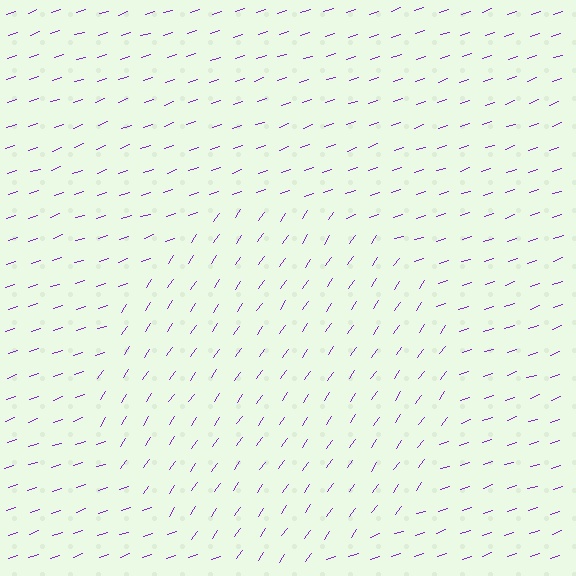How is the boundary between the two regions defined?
The boundary is defined purely by a change in line orientation (approximately 37 degrees difference). All lines are the same color and thickness.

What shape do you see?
I see a circle.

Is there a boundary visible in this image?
Yes, there is a texture boundary formed by a change in line orientation.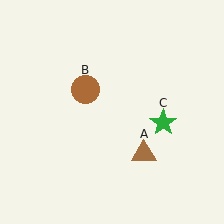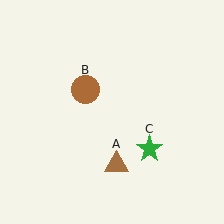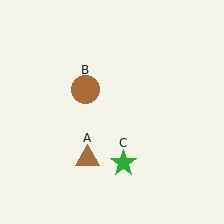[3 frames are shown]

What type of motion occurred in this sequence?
The brown triangle (object A), green star (object C) rotated clockwise around the center of the scene.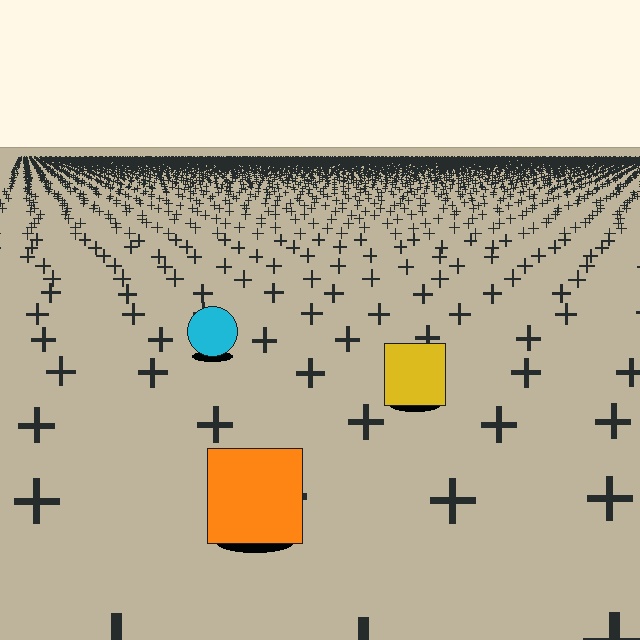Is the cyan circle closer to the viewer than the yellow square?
No. The yellow square is closer — you can tell from the texture gradient: the ground texture is coarser near it.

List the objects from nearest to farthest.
From nearest to farthest: the orange square, the yellow square, the cyan circle.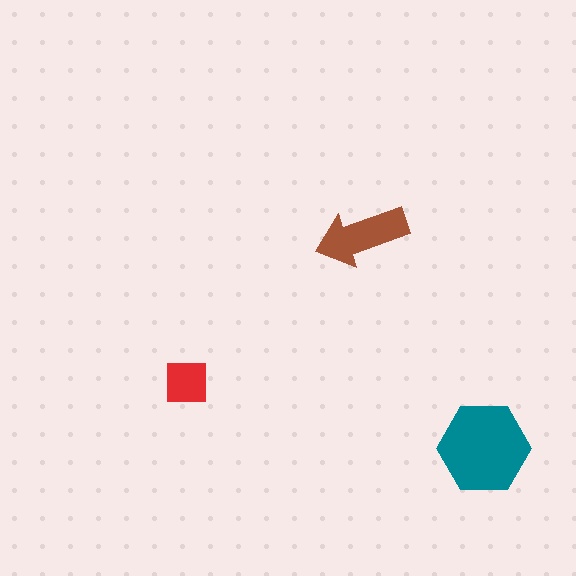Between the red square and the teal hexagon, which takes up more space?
The teal hexagon.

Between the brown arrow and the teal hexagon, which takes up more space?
The teal hexagon.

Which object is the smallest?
The red square.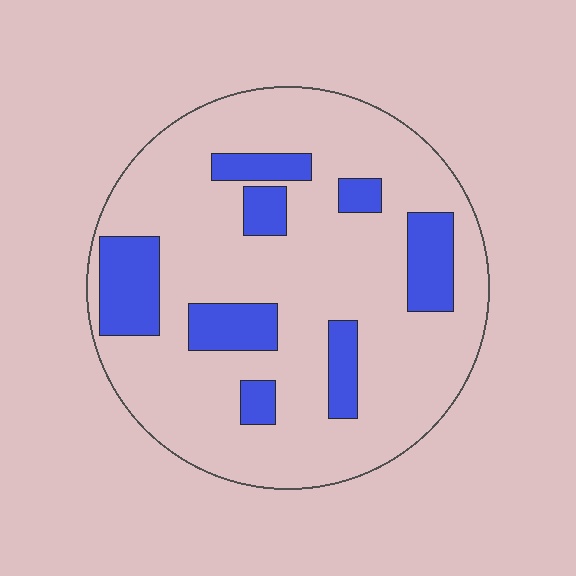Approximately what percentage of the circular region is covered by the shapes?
Approximately 20%.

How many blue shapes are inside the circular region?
8.